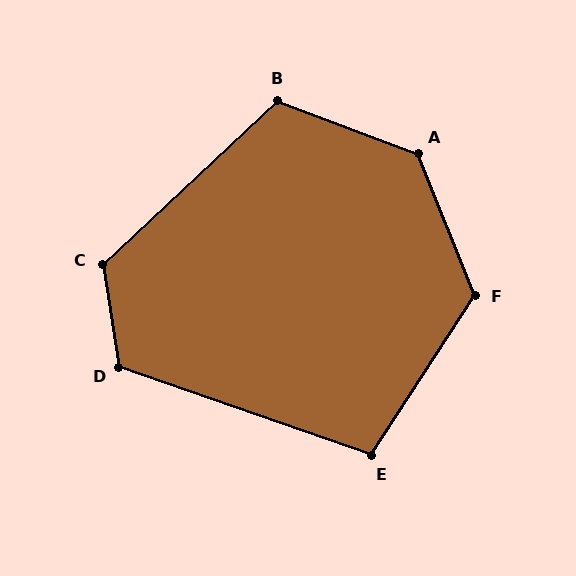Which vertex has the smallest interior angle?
E, at approximately 104 degrees.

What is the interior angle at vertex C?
Approximately 124 degrees (obtuse).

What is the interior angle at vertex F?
Approximately 125 degrees (obtuse).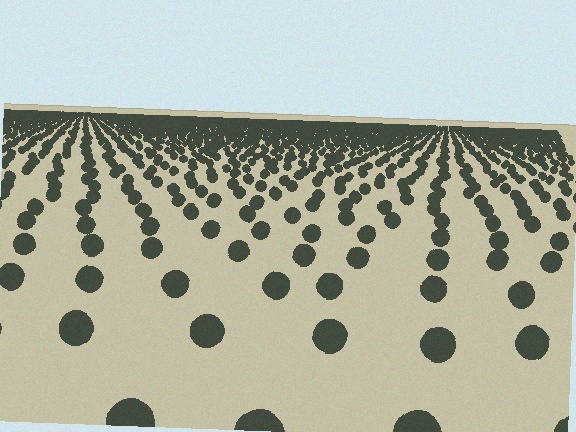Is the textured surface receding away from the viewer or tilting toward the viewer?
The surface is receding away from the viewer. Texture elements get smaller and denser toward the top.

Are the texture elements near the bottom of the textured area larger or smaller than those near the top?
Larger. Near the bottom, elements are closer to the viewer and appear at a bigger on-screen size.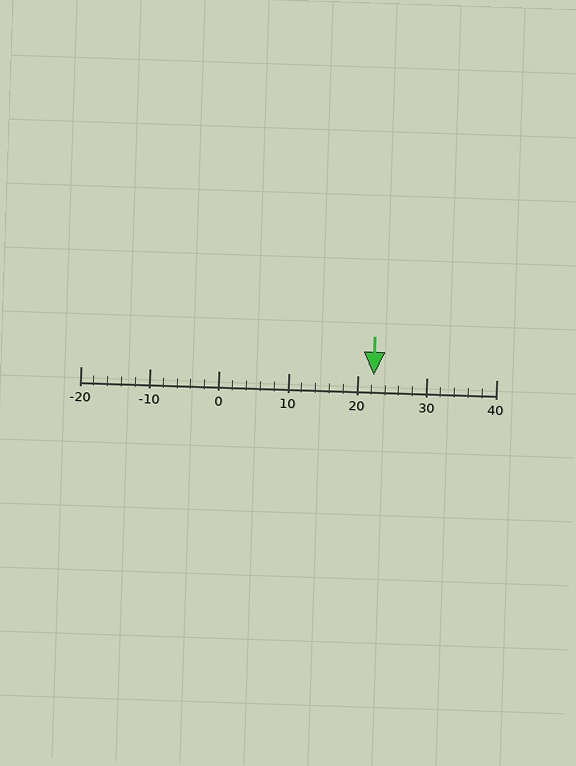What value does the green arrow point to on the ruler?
The green arrow points to approximately 22.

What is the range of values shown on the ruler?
The ruler shows values from -20 to 40.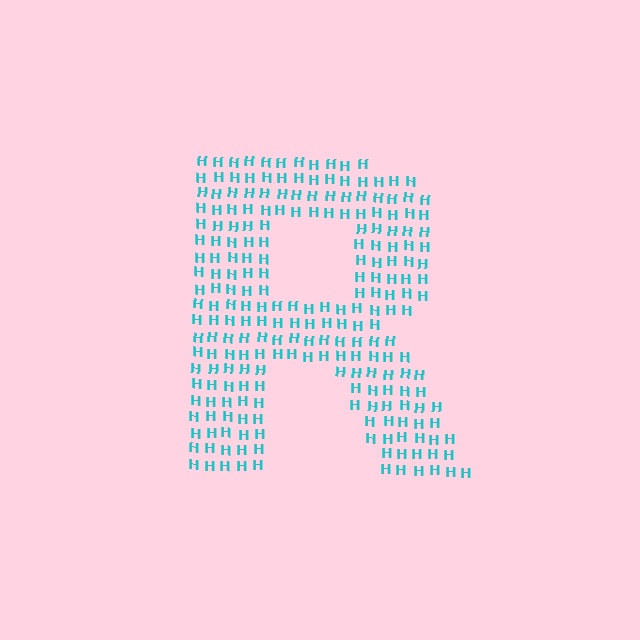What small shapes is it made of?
It is made of small letter H's.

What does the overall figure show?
The overall figure shows the letter R.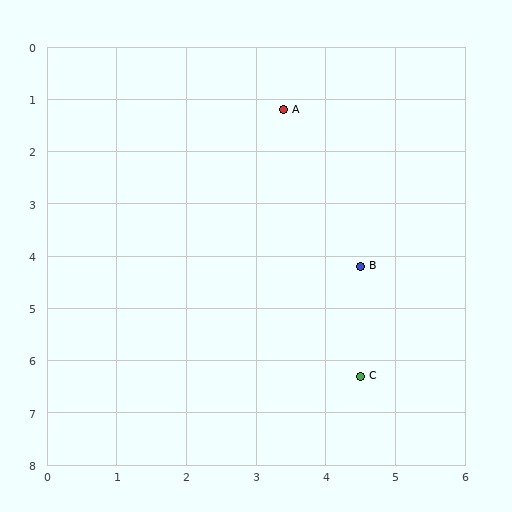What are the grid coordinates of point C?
Point C is at approximately (4.5, 6.3).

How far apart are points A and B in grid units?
Points A and B are about 3.2 grid units apart.